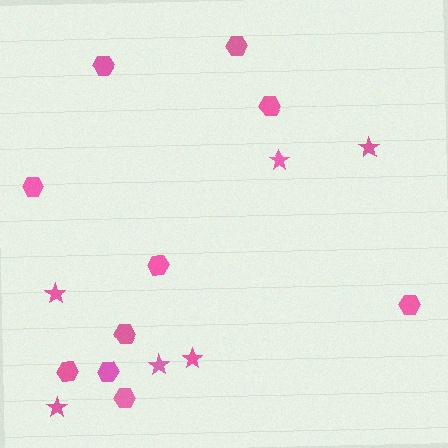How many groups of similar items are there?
There are 2 groups: one group of hexagons (10) and one group of stars (6).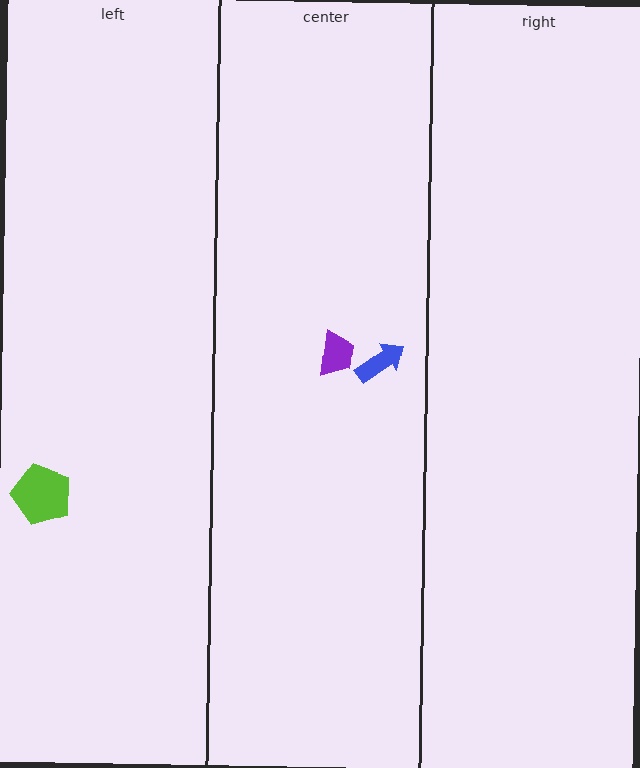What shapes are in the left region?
The lime pentagon.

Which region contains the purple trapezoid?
The center region.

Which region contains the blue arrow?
The center region.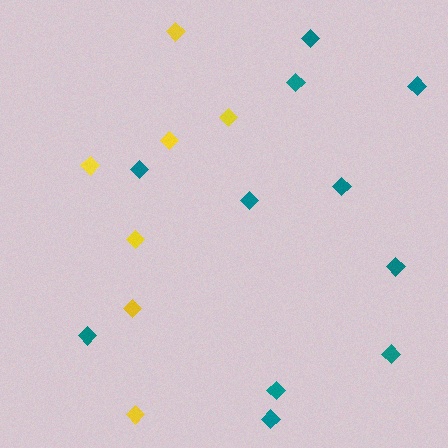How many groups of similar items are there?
There are 2 groups: one group of yellow diamonds (7) and one group of teal diamonds (11).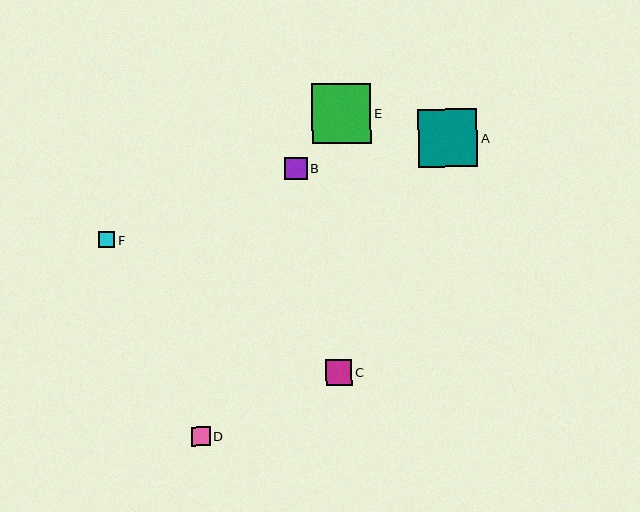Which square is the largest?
Square E is the largest with a size of approximately 59 pixels.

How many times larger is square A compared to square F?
Square A is approximately 3.8 times the size of square F.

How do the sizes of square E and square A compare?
Square E and square A are approximately the same size.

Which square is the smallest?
Square F is the smallest with a size of approximately 16 pixels.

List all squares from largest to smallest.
From largest to smallest: E, A, C, B, D, F.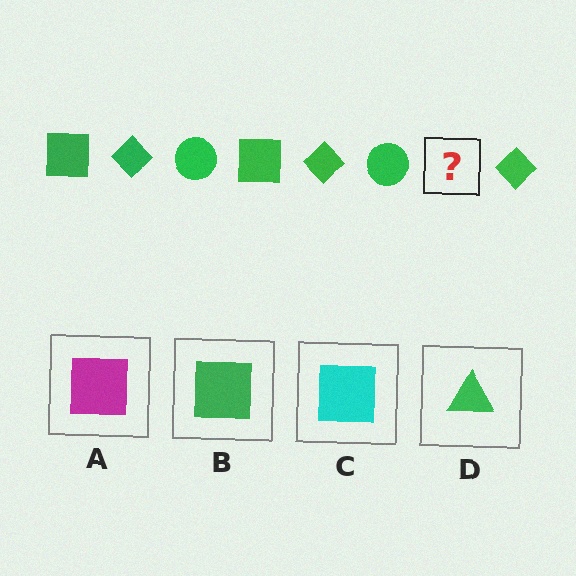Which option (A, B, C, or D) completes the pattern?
B.